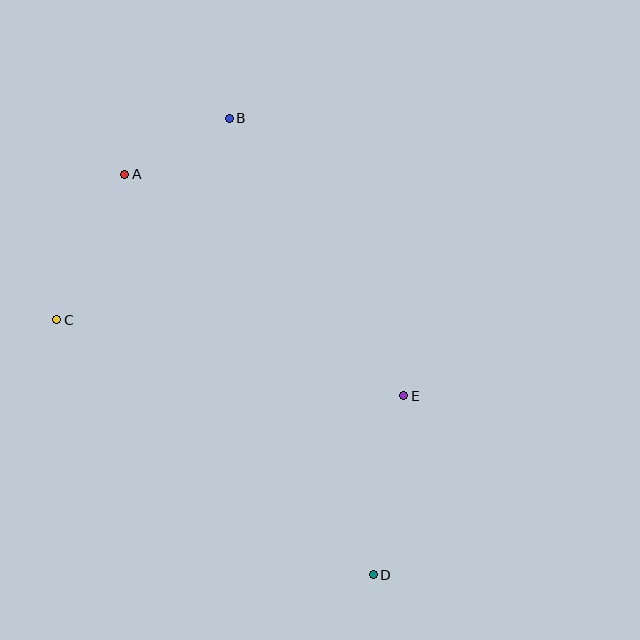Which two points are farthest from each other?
Points B and D are farthest from each other.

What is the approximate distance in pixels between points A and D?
The distance between A and D is approximately 471 pixels.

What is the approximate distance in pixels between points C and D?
The distance between C and D is approximately 406 pixels.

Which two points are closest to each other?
Points A and B are closest to each other.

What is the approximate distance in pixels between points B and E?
The distance between B and E is approximately 328 pixels.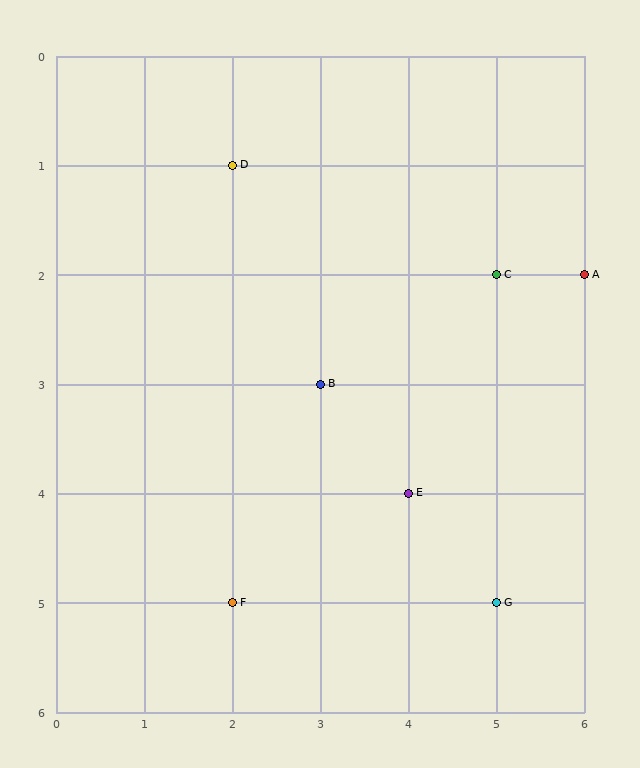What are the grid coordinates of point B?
Point B is at grid coordinates (3, 3).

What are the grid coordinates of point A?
Point A is at grid coordinates (6, 2).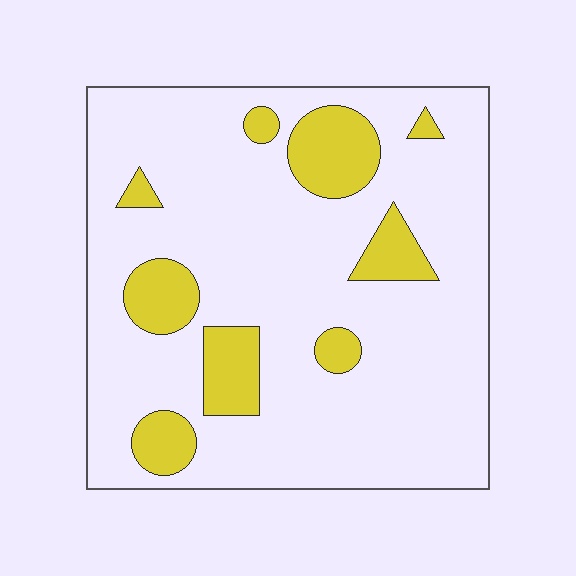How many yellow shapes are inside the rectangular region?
9.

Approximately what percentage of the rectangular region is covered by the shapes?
Approximately 15%.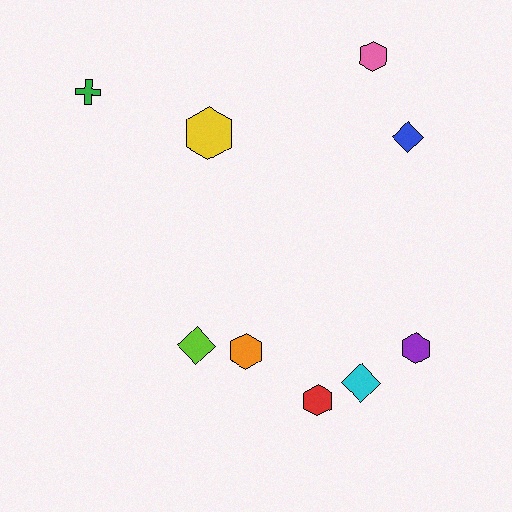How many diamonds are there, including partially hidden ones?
There are 3 diamonds.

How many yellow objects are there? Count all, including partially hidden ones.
There is 1 yellow object.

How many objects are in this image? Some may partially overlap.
There are 9 objects.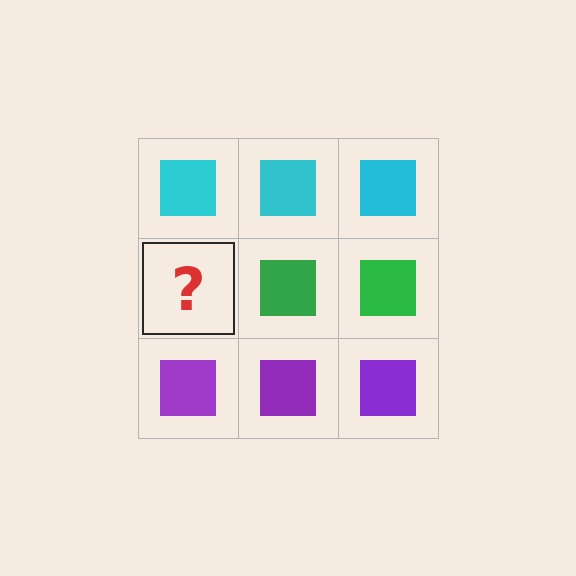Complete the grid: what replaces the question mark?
The question mark should be replaced with a green square.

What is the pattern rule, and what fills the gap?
The rule is that each row has a consistent color. The gap should be filled with a green square.